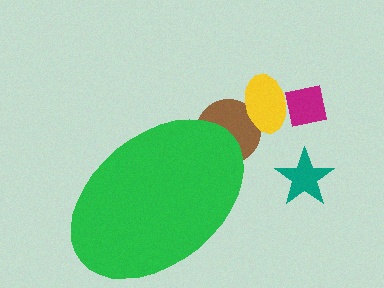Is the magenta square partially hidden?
No, the magenta square is fully visible.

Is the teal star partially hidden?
No, the teal star is fully visible.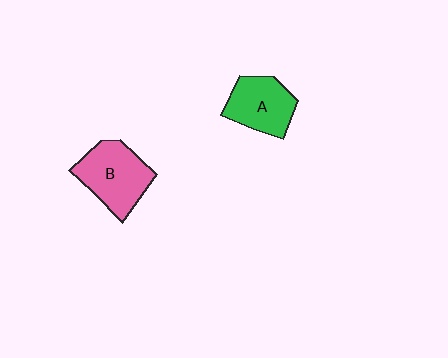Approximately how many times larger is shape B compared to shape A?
Approximately 1.2 times.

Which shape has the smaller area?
Shape A (green).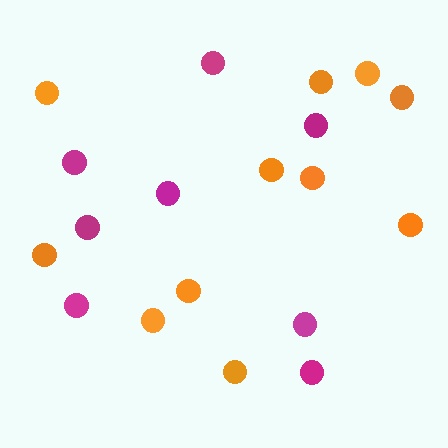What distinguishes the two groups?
There are 2 groups: one group of orange circles (11) and one group of magenta circles (8).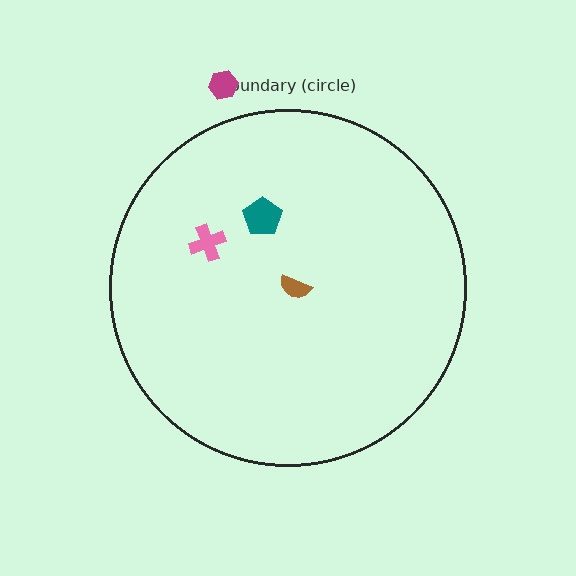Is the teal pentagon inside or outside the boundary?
Inside.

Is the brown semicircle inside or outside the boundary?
Inside.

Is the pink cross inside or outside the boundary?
Inside.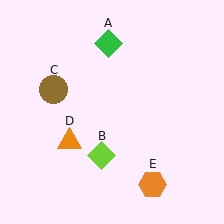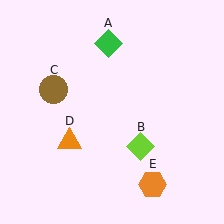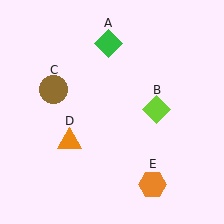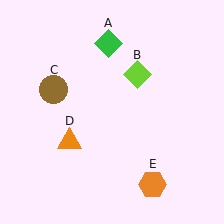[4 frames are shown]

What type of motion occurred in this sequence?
The lime diamond (object B) rotated counterclockwise around the center of the scene.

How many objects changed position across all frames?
1 object changed position: lime diamond (object B).